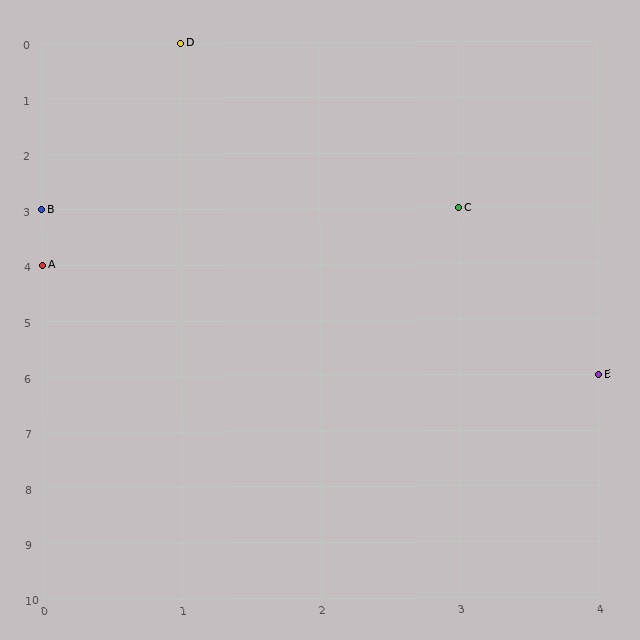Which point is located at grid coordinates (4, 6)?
Point E is at (4, 6).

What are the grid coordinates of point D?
Point D is at grid coordinates (1, 0).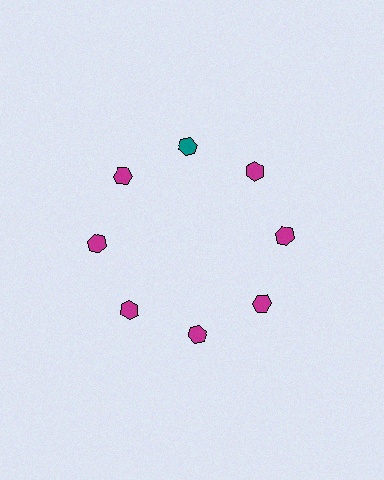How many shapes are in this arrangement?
There are 8 shapes arranged in a ring pattern.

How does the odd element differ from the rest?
It has a different color: teal instead of magenta.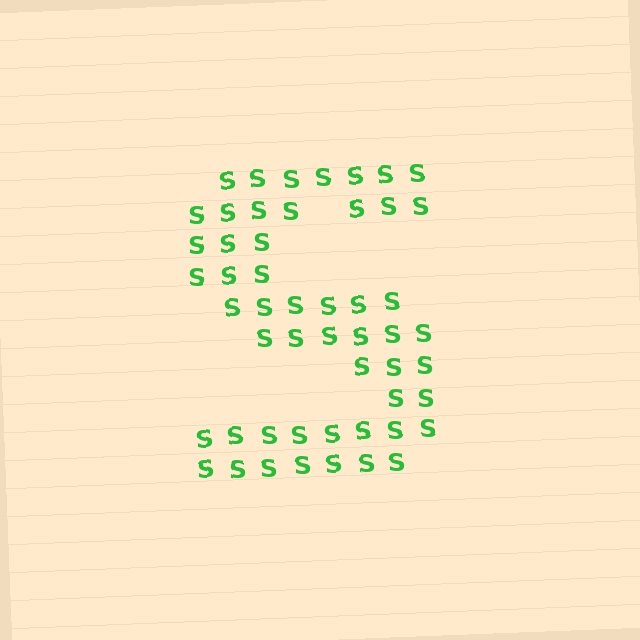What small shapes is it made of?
It is made of small letter S's.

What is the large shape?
The large shape is the letter S.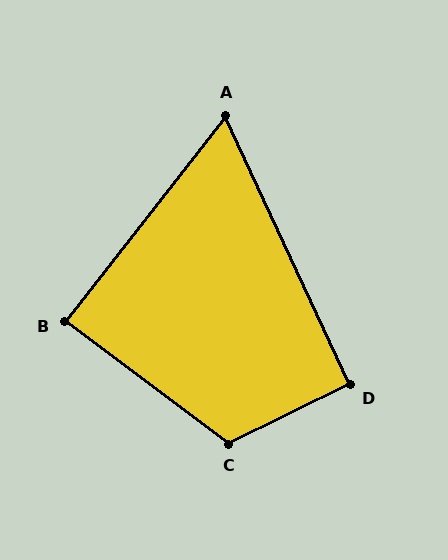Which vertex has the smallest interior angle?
A, at approximately 63 degrees.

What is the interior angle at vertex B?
Approximately 89 degrees (approximately right).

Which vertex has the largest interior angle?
C, at approximately 117 degrees.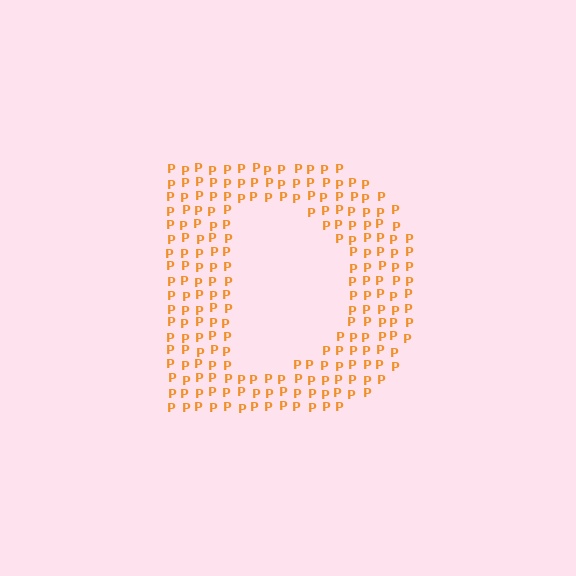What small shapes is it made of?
It is made of small letter P's.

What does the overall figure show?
The overall figure shows the letter D.